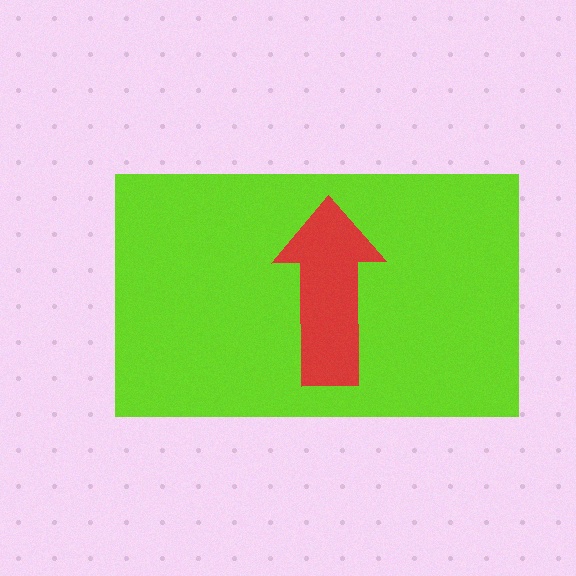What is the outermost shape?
The lime rectangle.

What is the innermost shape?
The red arrow.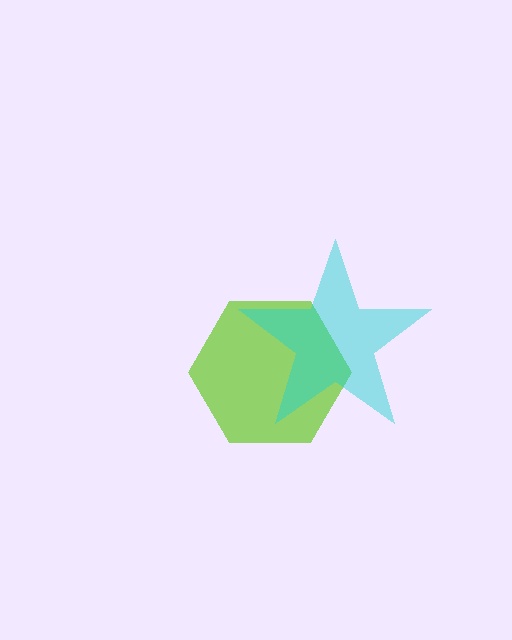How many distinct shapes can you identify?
There are 2 distinct shapes: a lime hexagon, a cyan star.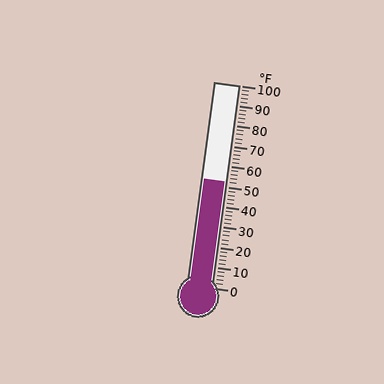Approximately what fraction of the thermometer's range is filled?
The thermometer is filled to approximately 50% of its range.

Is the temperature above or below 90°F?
The temperature is below 90°F.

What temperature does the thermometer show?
The thermometer shows approximately 52°F.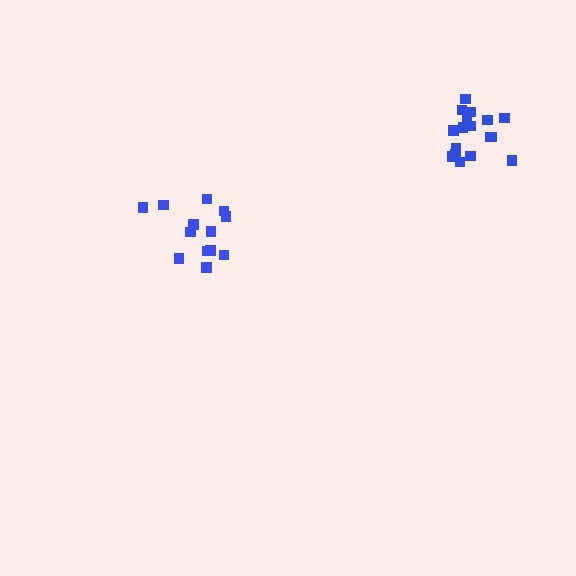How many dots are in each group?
Group 1: 13 dots, Group 2: 17 dots (30 total).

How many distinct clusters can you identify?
There are 2 distinct clusters.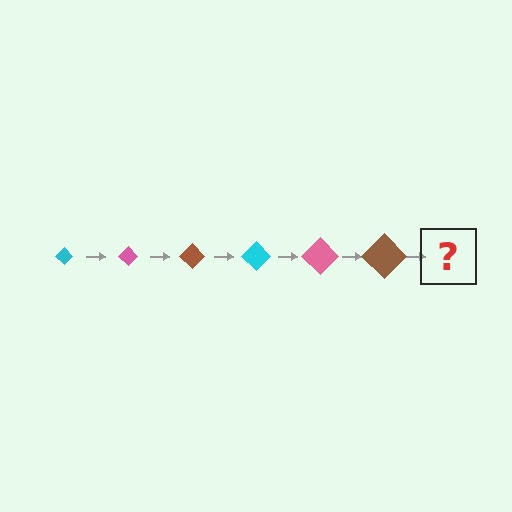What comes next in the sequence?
The next element should be a cyan diamond, larger than the previous one.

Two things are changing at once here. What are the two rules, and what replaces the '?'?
The two rules are that the diamond grows larger each step and the color cycles through cyan, pink, and brown. The '?' should be a cyan diamond, larger than the previous one.